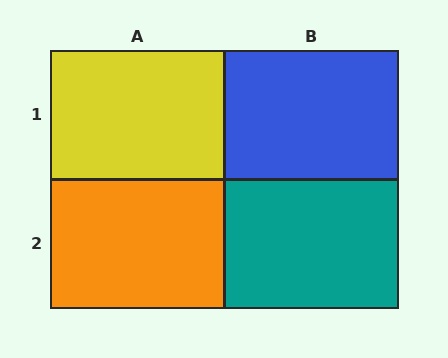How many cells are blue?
1 cell is blue.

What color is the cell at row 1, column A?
Yellow.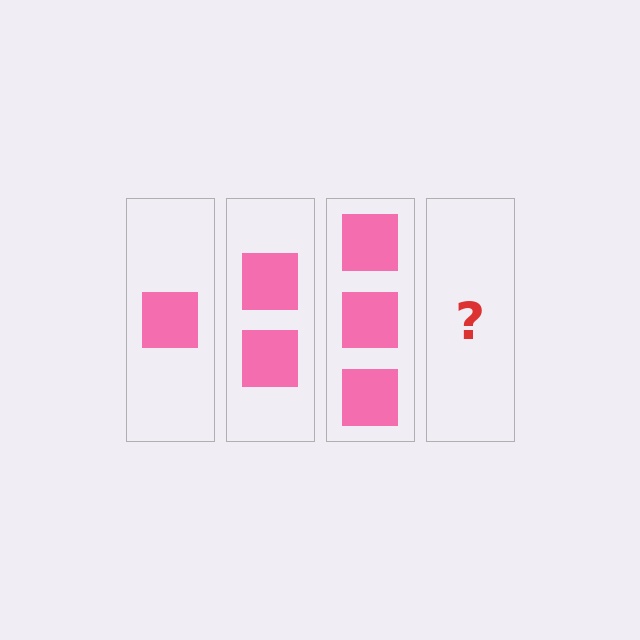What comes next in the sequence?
The next element should be 4 squares.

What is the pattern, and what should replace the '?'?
The pattern is that each step adds one more square. The '?' should be 4 squares.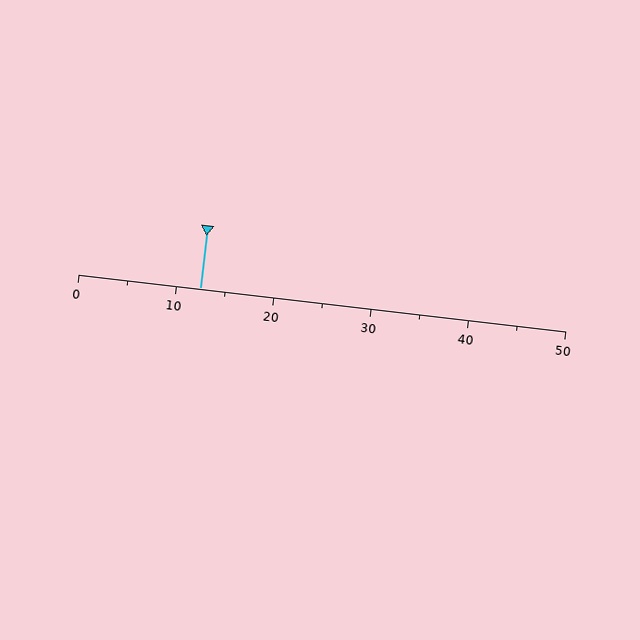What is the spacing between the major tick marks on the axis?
The major ticks are spaced 10 apart.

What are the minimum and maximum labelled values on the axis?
The axis runs from 0 to 50.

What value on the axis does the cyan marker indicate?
The marker indicates approximately 12.5.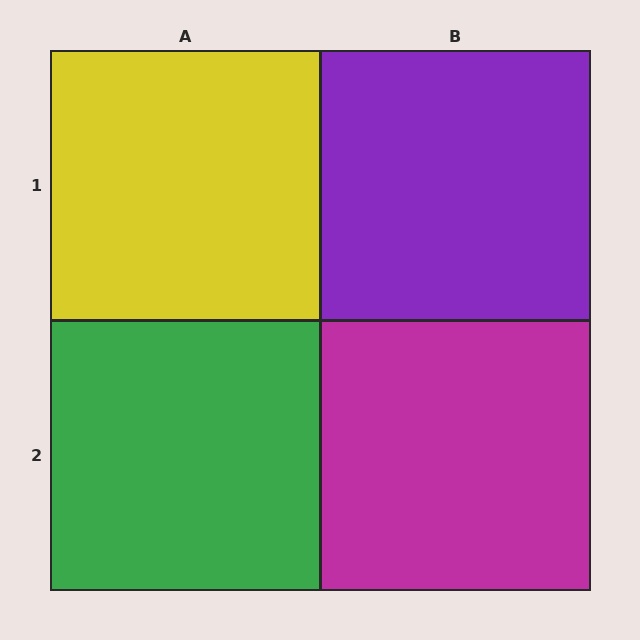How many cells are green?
1 cell is green.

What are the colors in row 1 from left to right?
Yellow, purple.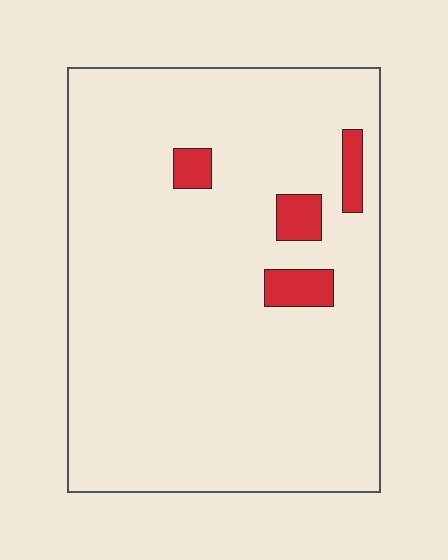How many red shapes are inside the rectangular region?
4.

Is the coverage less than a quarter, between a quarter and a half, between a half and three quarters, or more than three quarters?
Less than a quarter.